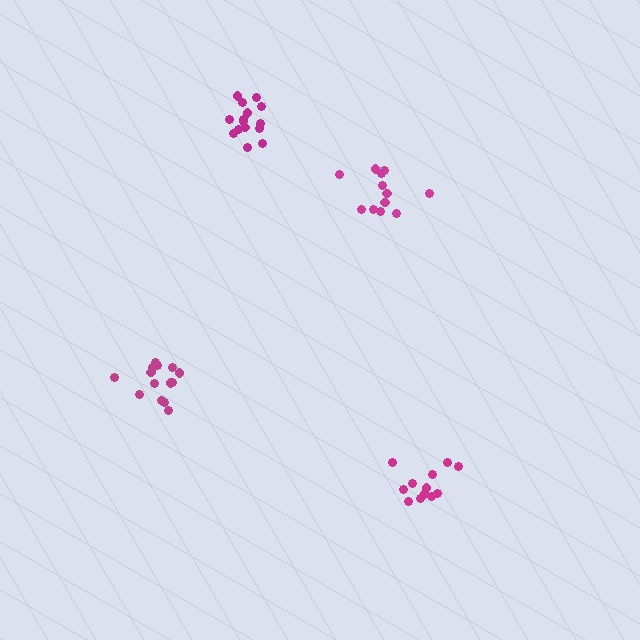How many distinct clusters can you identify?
There are 4 distinct clusters.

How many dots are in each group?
Group 1: 15 dots, Group 2: 12 dots, Group 3: 12 dots, Group 4: 14 dots (53 total).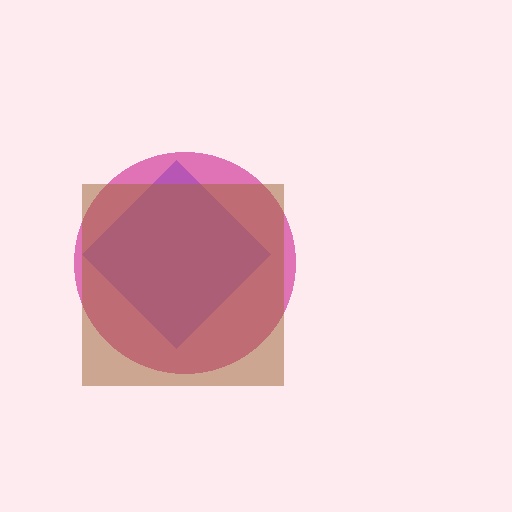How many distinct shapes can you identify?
There are 3 distinct shapes: a blue diamond, a magenta circle, a brown square.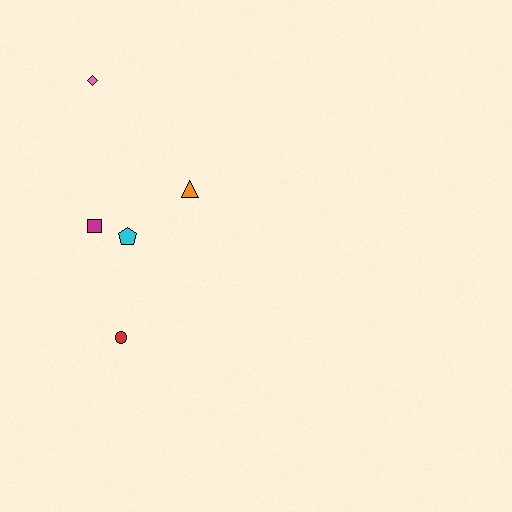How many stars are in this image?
There are no stars.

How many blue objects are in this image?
There are no blue objects.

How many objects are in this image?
There are 5 objects.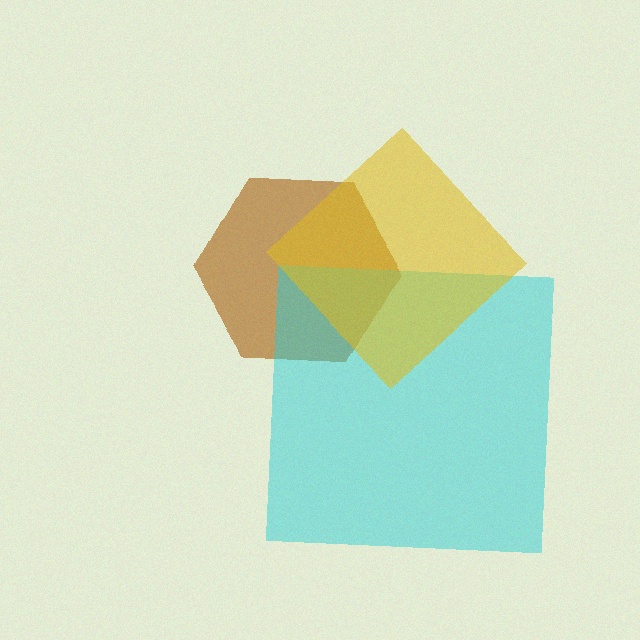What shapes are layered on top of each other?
The layered shapes are: a brown hexagon, a cyan square, a yellow diamond.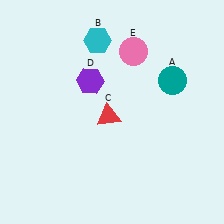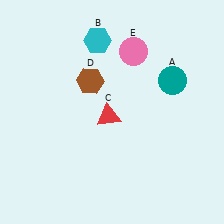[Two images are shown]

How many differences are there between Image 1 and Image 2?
There is 1 difference between the two images.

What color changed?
The hexagon (D) changed from purple in Image 1 to brown in Image 2.